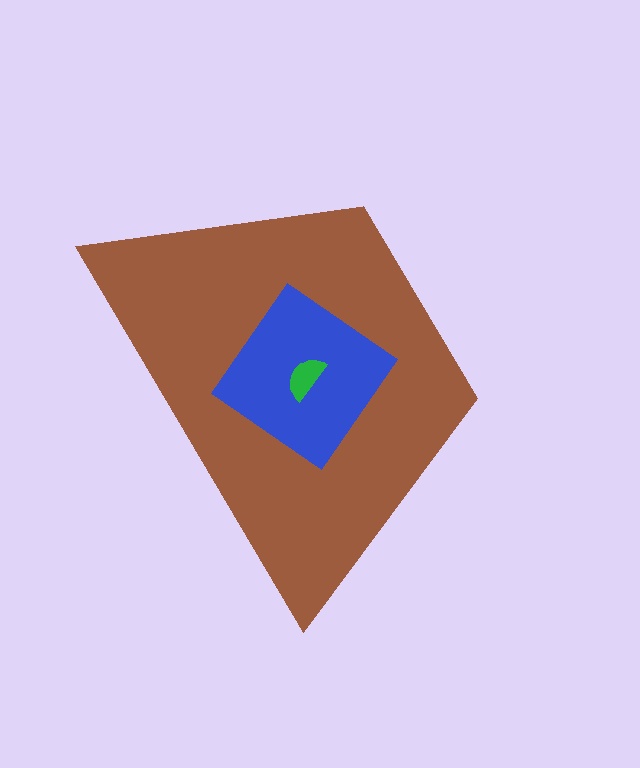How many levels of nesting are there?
3.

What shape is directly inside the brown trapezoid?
The blue diamond.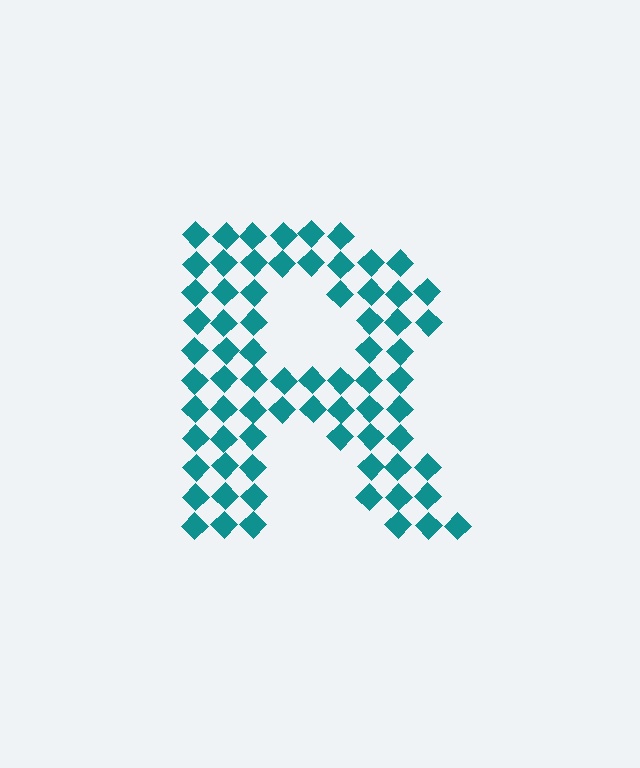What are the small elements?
The small elements are diamonds.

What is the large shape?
The large shape is the letter R.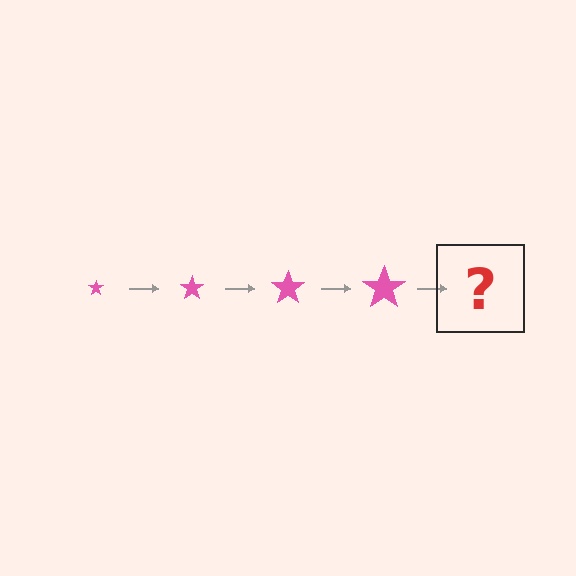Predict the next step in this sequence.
The next step is a pink star, larger than the previous one.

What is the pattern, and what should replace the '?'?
The pattern is that the star gets progressively larger each step. The '?' should be a pink star, larger than the previous one.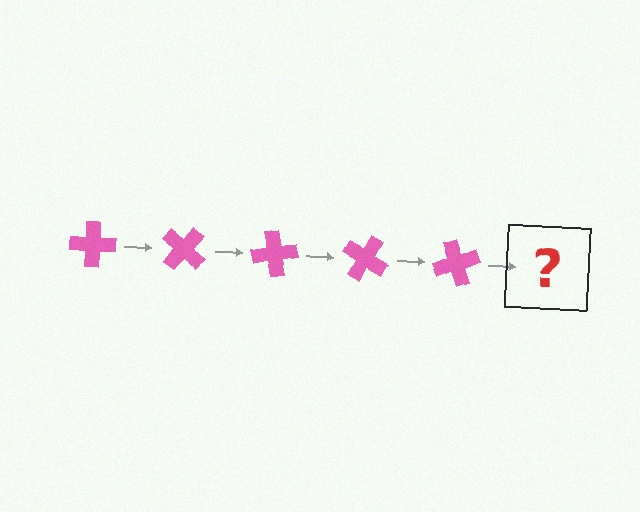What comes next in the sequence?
The next element should be a pink cross rotated 200 degrees.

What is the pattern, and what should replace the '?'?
The pattern is that the cross rotates 40 degrees each step. The '?' should be a pink cross rotated 200 degrees.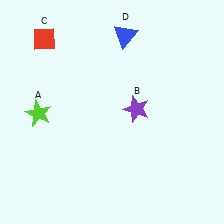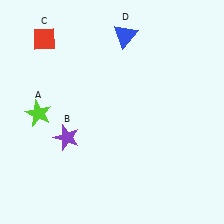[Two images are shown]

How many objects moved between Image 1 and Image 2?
1 object moved between the two images.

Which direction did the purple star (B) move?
The purple star (B) moved left.